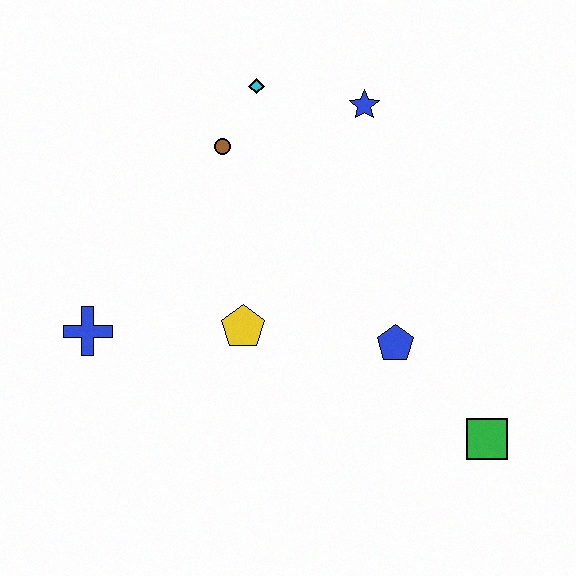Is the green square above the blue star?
No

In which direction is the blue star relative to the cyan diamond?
The blue star is to the right of the cyan diamond.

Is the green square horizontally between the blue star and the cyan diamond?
No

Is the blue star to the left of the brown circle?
No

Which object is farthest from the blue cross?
The green square is farthest from the blue cross.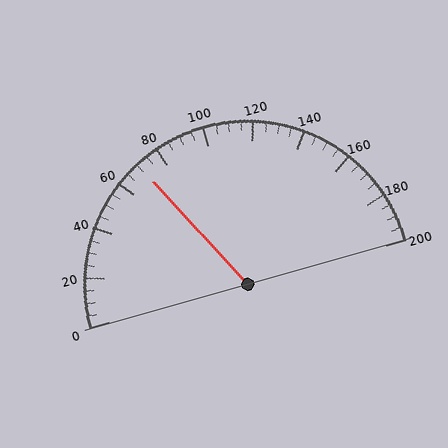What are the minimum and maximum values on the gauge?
The gauge ranges from 0 to 200.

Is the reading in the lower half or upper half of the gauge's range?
The reading is in the lower half of the range (0 to 200).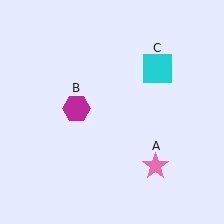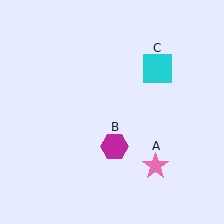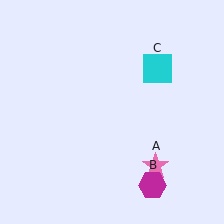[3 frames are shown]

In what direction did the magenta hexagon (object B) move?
The magenta hexagon (object B) moved down and to the right.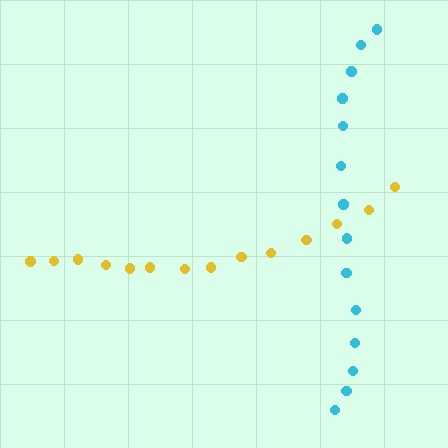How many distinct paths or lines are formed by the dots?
There are 2 distinct paths.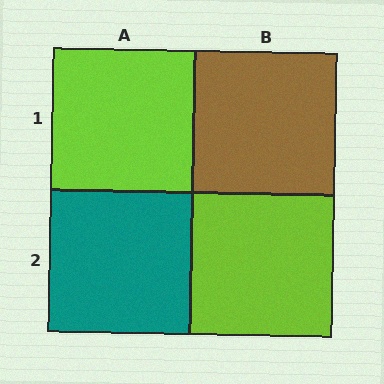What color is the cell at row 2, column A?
Teal.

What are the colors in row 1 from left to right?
Lime, brown.